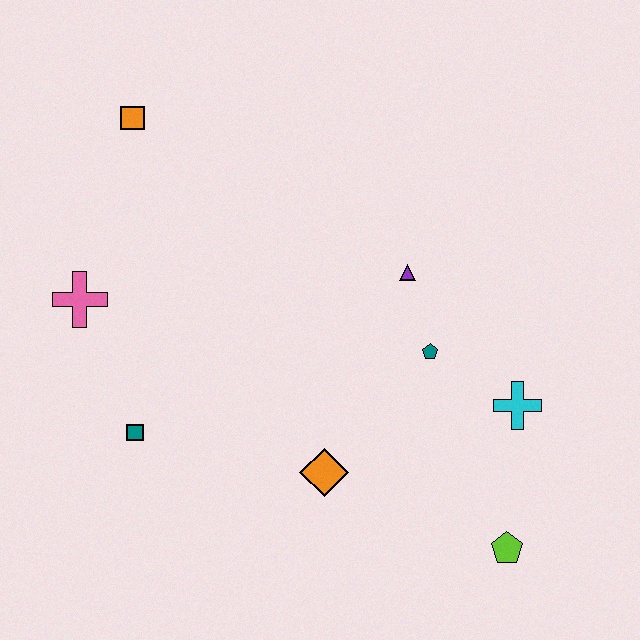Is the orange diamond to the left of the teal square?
No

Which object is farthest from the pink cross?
The lime pentagon is farthest from the pink cross.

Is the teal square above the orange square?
No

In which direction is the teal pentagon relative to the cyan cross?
The teal pentagon is to the left of the cyan cross.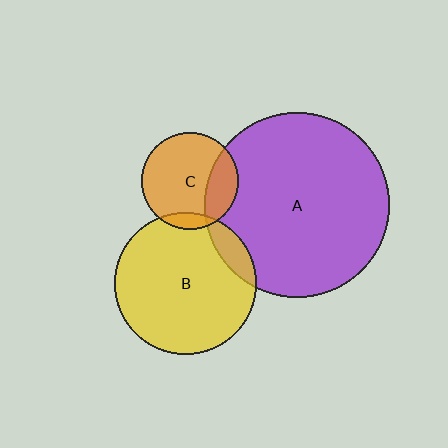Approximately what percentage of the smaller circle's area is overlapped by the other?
Approximately 10%.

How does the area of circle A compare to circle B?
Approximately 1.7 times.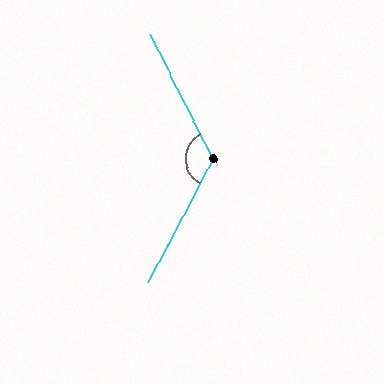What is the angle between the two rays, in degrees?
Approximately 125 degrees.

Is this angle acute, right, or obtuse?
It is obtuse.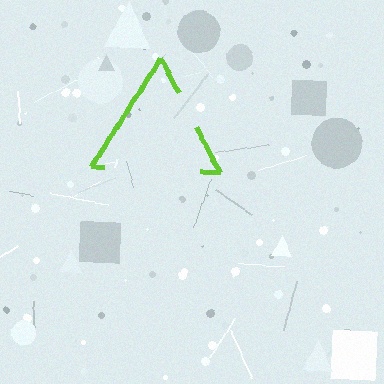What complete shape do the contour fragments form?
The contour fragments form a triangle.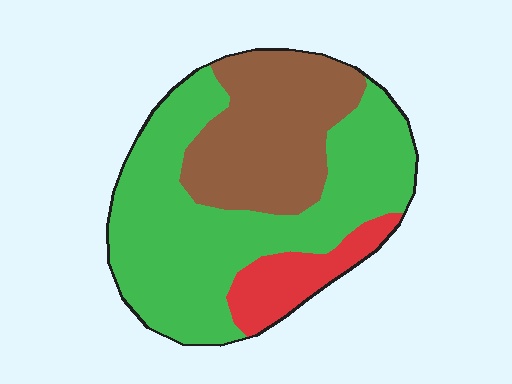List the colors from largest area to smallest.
From largest to smallest: green, brown, red.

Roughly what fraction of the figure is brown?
Brown takes up between a quarter and a half of the figure.